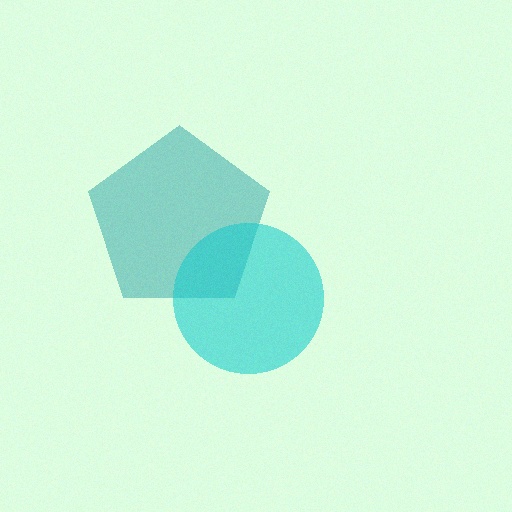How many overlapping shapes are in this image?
There are 2 overlapping shapes in the image.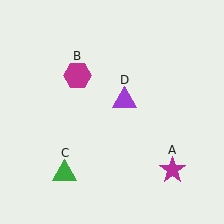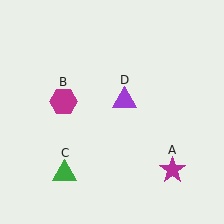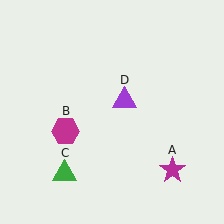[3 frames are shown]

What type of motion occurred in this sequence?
The magenta hexagon (object B) rotated counterclockwise around the center of the scene.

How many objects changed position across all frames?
1 object changed position: magenta hexagon (object B).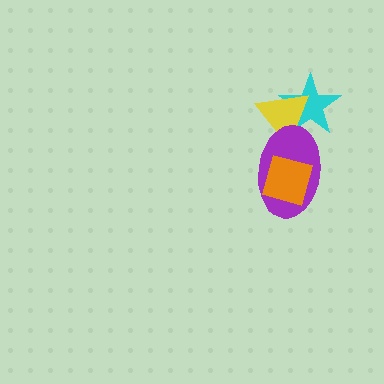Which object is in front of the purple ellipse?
The orange diamond is in front of the purple ellipse.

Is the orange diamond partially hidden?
No, no other shape covers it.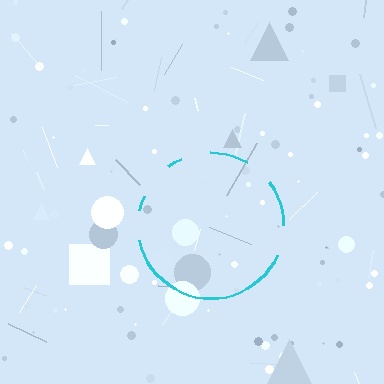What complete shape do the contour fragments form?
The contour fragments form a circle.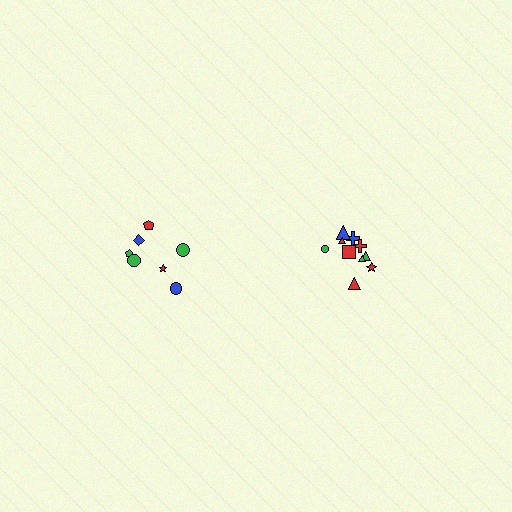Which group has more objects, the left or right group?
The right group.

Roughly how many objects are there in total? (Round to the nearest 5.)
Roughly 15 objects in total.